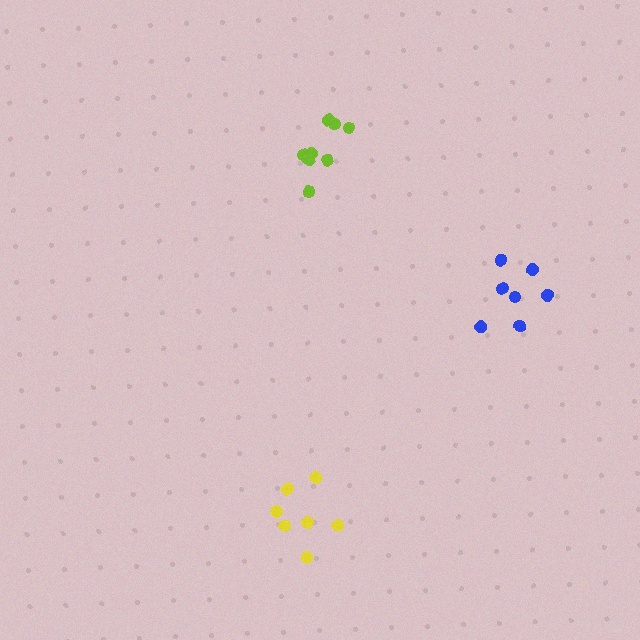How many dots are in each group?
Group 1: 8 dots, Group 2: 7 dots, Group 3: 7 dots (22 total).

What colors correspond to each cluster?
The clusters are colored: lime, blue, yellow.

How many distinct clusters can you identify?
There are 3 distinct clusters.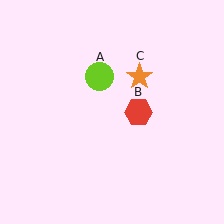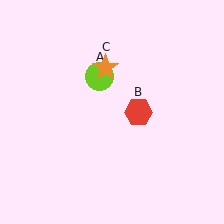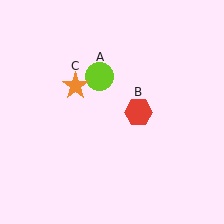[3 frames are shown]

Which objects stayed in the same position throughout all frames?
Lime circle (object A) and red hexagon (object B) remained stationary.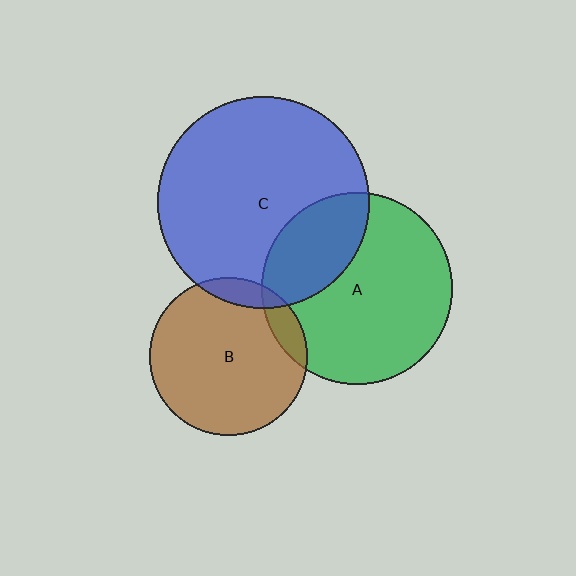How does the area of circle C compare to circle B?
Approximately 1.8 times.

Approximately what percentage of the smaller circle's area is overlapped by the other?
Approximately 10%.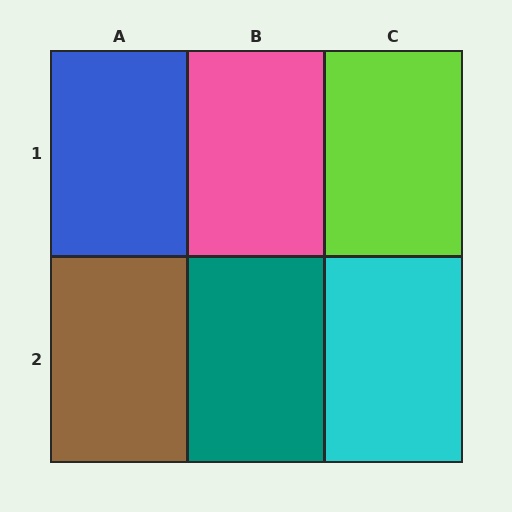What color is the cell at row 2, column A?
Brown.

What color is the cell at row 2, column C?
Cyan.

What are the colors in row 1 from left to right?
Blue, pink, lime.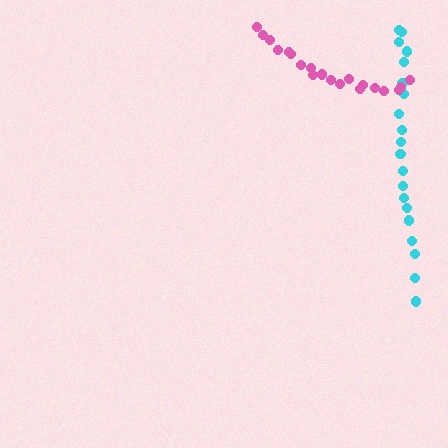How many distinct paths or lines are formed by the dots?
There are 2 distinct paths.